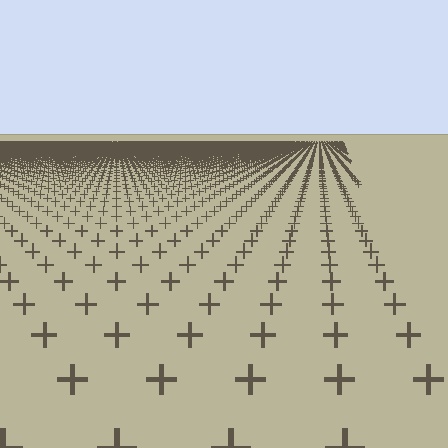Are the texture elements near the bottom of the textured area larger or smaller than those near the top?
Larger. Near the bottom, elements are closer to the viewer and appear at a bigger on-screen size.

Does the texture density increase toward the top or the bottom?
Density increases toward the top.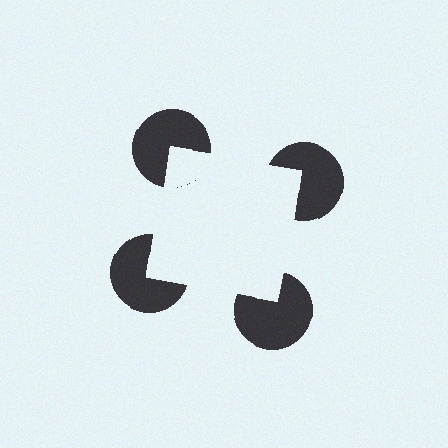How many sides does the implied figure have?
4 sides.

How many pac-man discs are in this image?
There are 4 — one at each vertex of the illusory square.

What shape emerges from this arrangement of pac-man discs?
An illusory square — its edges are inferred from the aligned wedge cuts in the pac-man discs, not physically drawn.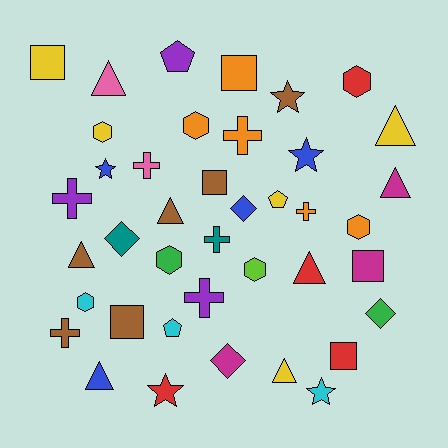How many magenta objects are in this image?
There are 3 magenta objects.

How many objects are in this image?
There are 40 objects.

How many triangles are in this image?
There are 8 triangles.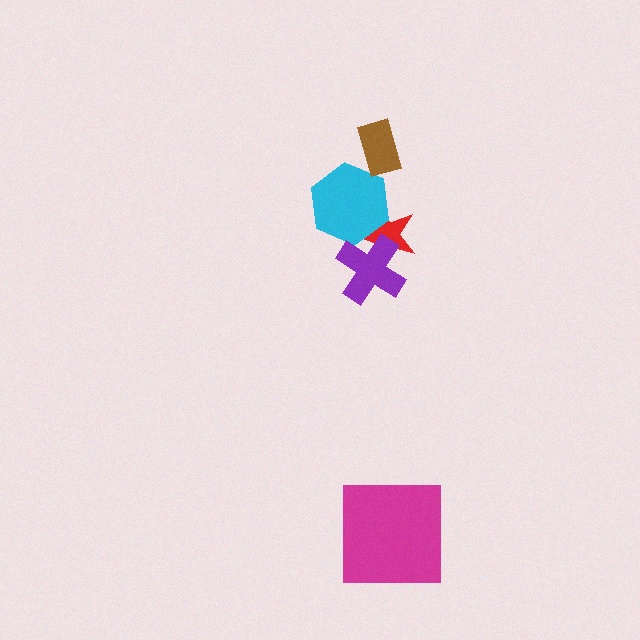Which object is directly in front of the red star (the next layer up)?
The cyan hexagon is directly in front of the red star.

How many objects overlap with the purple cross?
2 objects overlap with the purple cross.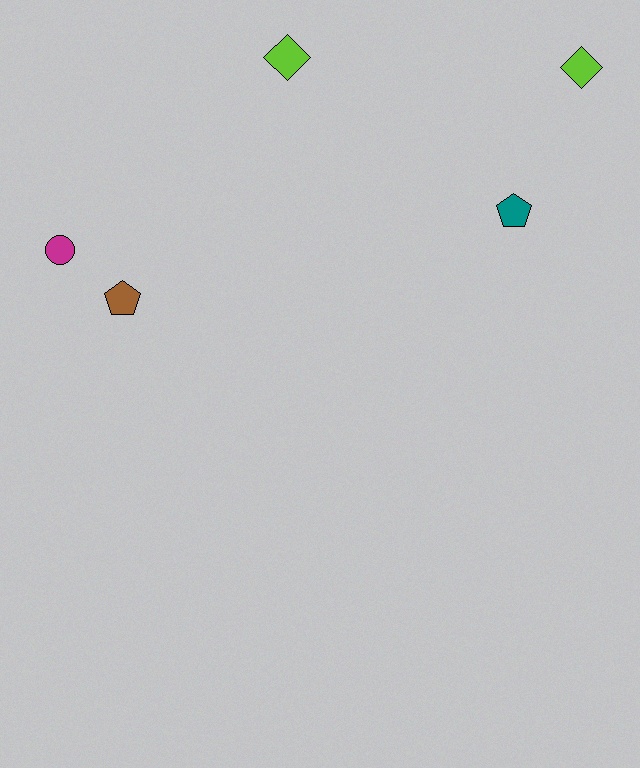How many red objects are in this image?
There are no red objects.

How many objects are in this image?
There are 5 objects.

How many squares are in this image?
There are no squares.